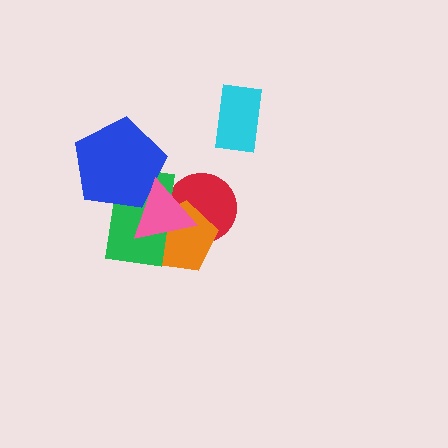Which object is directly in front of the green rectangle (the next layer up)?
The blue pentagon is directly in front of the green rectangle.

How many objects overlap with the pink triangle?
4 objects overlap with the pink triangle.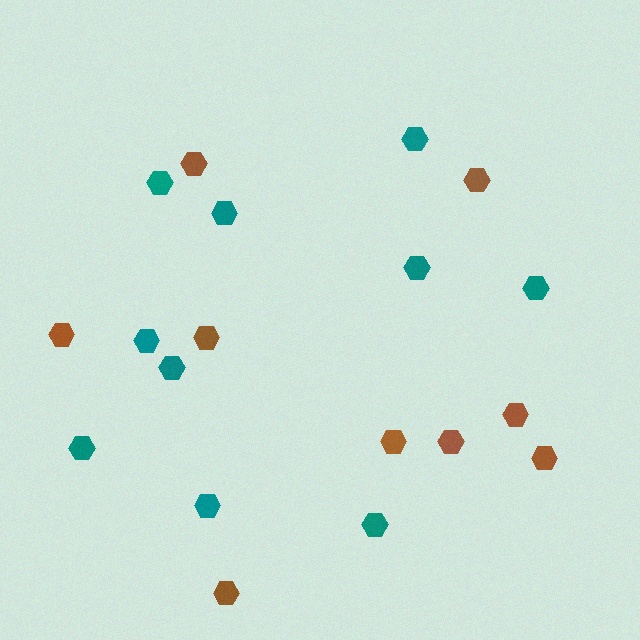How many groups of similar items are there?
There are 2 groups: one group of brown hexagons (9) and one group of teal hexagons (10).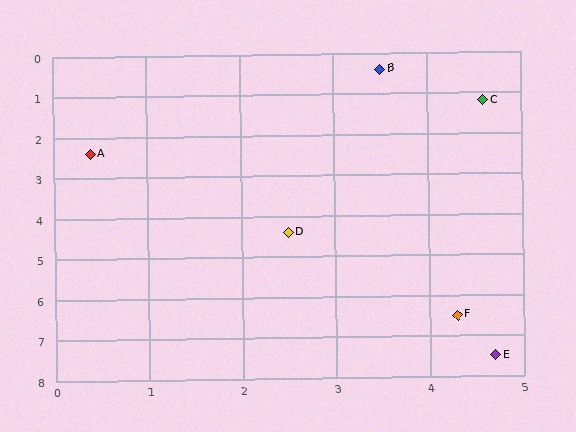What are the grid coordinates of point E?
Point E is at approximately (4.7, 7.5).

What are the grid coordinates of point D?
Point D is at approximately (2.5, 4.4).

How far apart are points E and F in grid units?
Points E and F are about 1.1 grid units apart.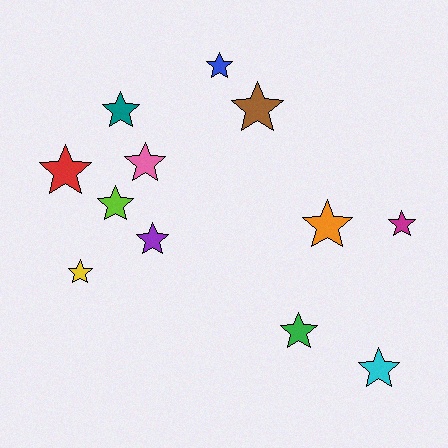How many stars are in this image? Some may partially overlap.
There are 12 stars.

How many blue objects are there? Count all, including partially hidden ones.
There is 1 blue object.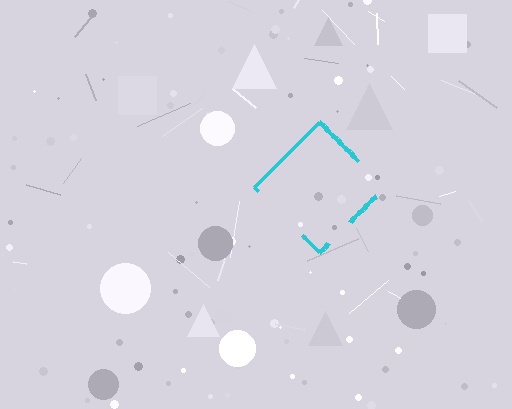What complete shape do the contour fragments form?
The contour fragments form a diamond.